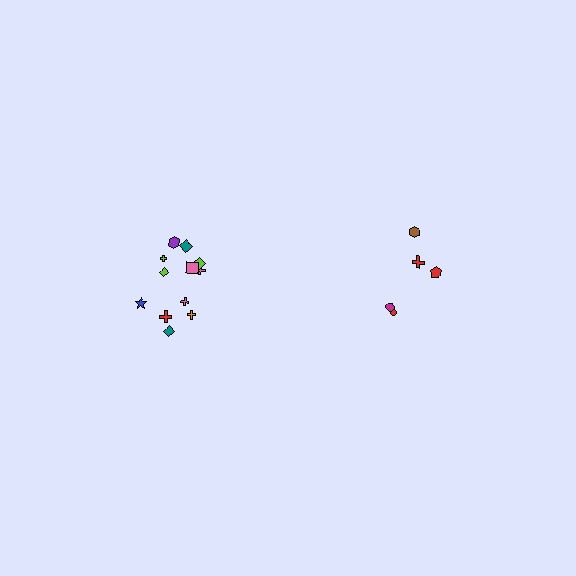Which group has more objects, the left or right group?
The left group.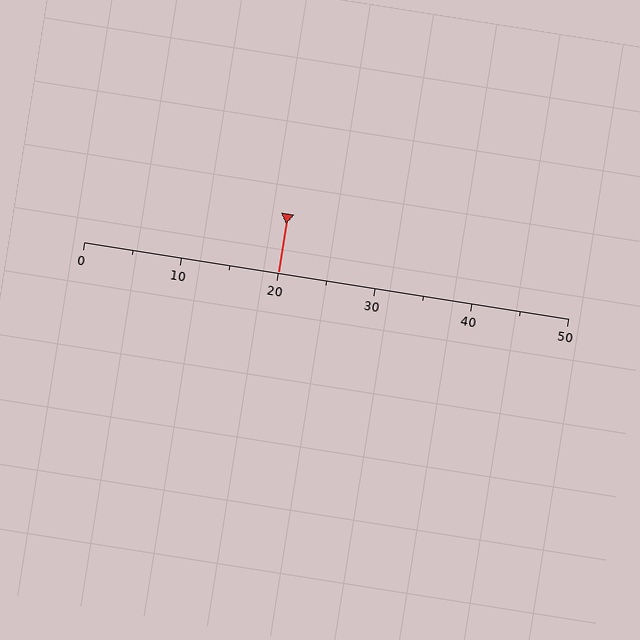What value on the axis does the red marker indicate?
The marker indicates approximately 20.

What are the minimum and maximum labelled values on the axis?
The axis runs from 0 to 50.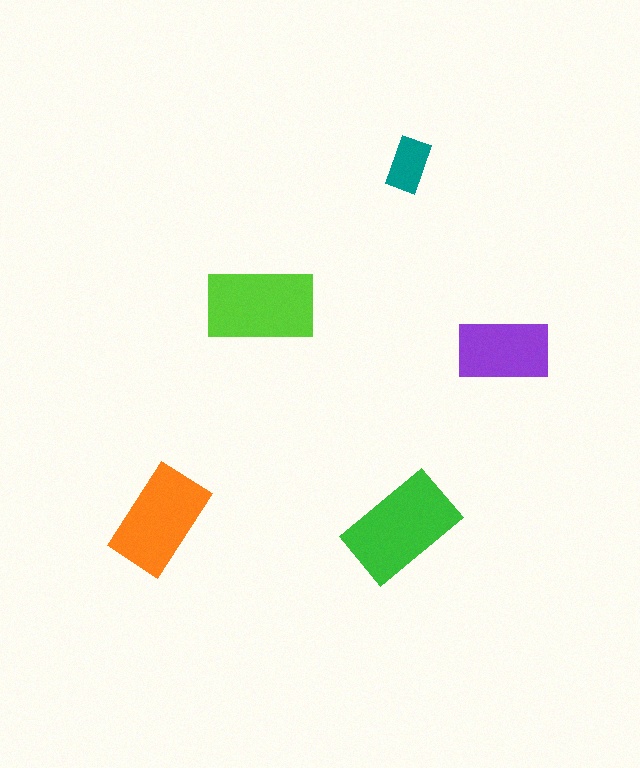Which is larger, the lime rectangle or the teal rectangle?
The lime one.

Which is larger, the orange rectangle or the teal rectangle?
The orange one.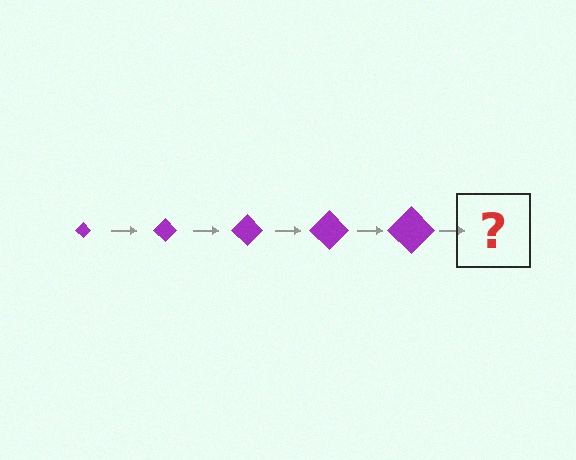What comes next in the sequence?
The next element should be a purple diamond, larger than the previous one.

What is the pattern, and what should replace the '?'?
The pattern is that the diamond gets progressively larger each step. The '?' should be a purple diamond, larger than the previous one.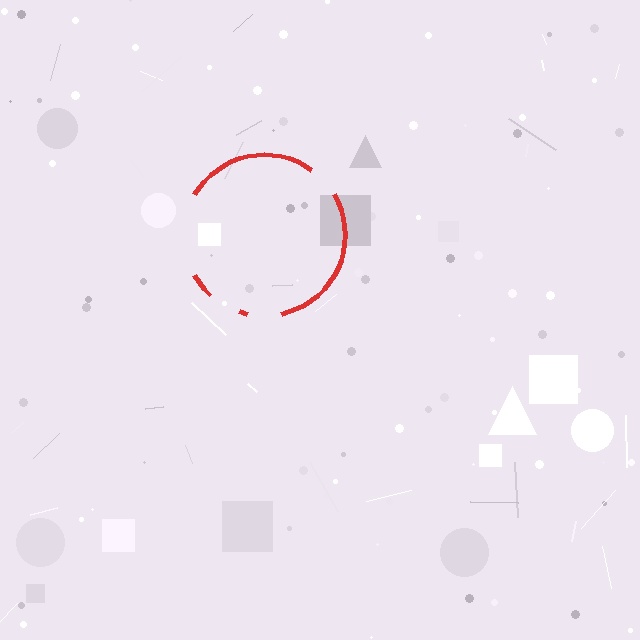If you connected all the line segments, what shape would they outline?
They would outline a circle.